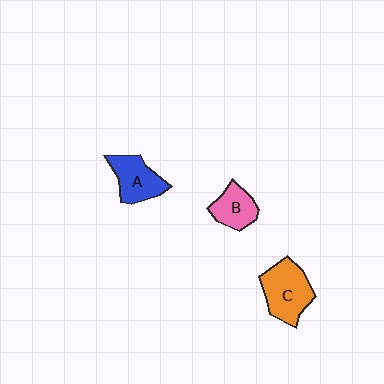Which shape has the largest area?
Shape C (orange).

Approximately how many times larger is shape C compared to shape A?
Approximately 1.3 times.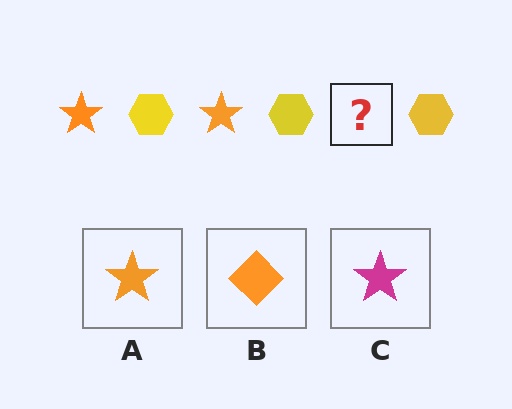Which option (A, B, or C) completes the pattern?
A.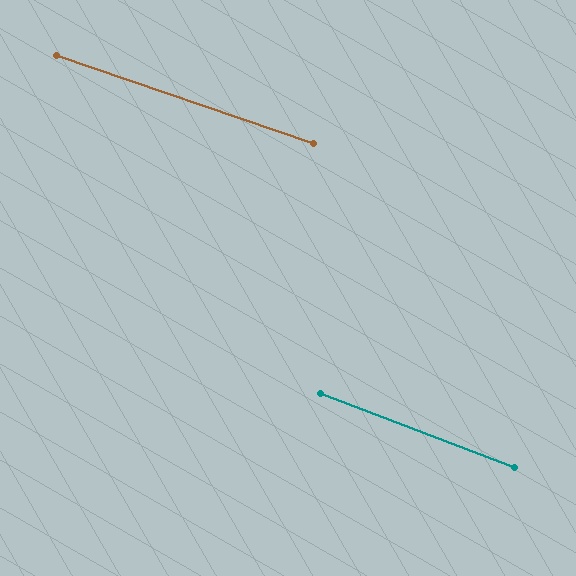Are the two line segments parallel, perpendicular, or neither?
Parallel — their directions differ by only 2.0°.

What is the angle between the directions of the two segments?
Approximately 2 degrees.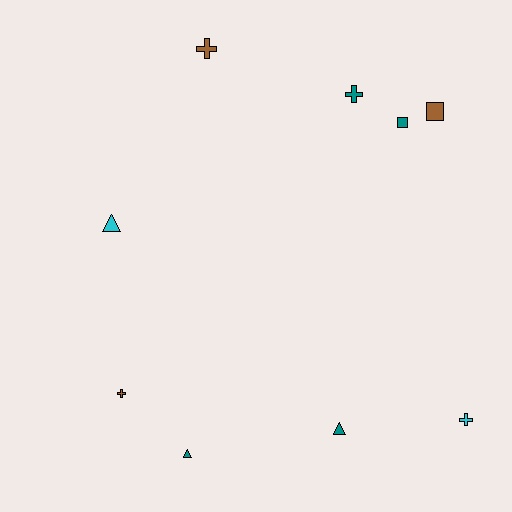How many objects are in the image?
There are 9 objects.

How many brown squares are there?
There is 1 brown square.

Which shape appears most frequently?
Cross, with 4 objects.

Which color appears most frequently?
Teal, with 4 objects.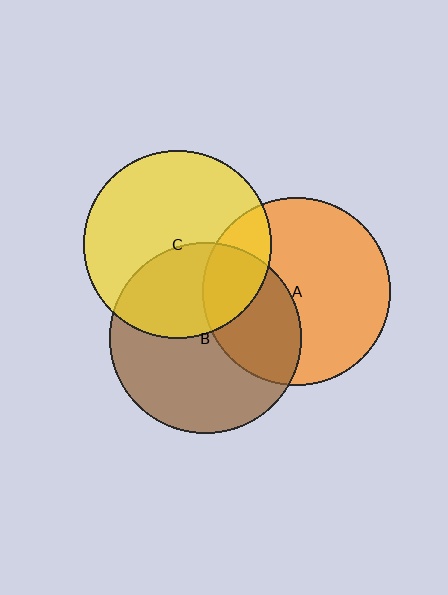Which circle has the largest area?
Circle B (brown).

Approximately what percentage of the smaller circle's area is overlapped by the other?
Approximately 20%.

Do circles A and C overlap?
Yes.